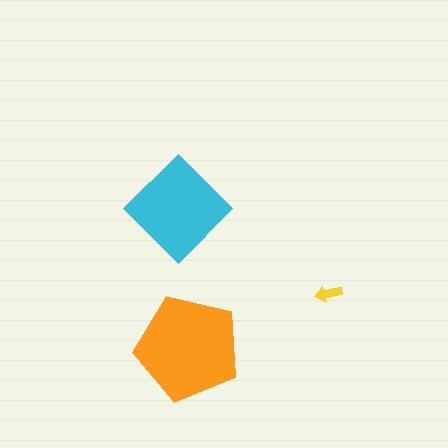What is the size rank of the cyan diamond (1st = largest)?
2nd.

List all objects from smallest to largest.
The yellow arrow, the cyan diamond, the orange pentagon.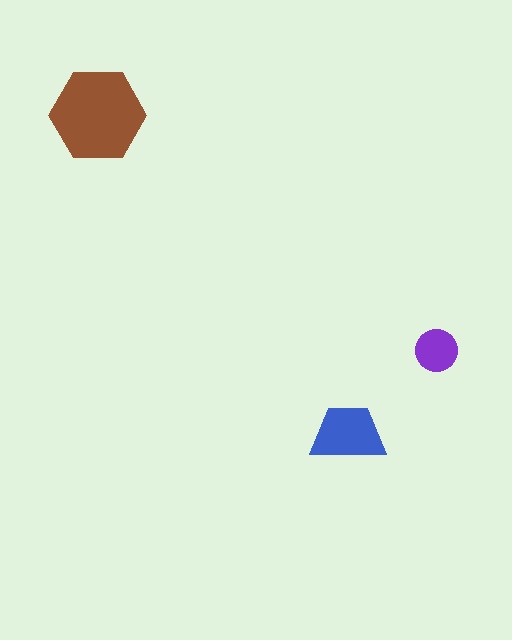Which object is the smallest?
The purple circle.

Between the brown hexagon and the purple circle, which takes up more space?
The brown hexagon.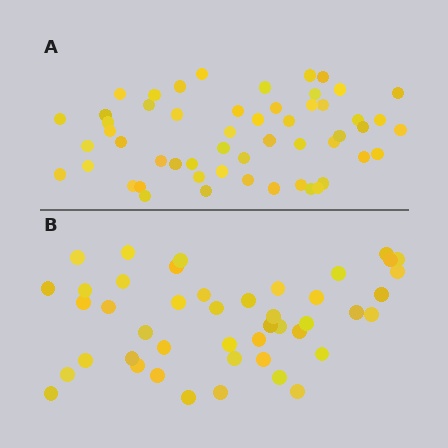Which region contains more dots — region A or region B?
Region A (the top region) has more dots.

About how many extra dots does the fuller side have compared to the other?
Region A has roughly 8 or so more dots than region B.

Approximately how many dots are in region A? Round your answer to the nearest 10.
About 50 dots. (The exact count is 54, which rounds to 50.)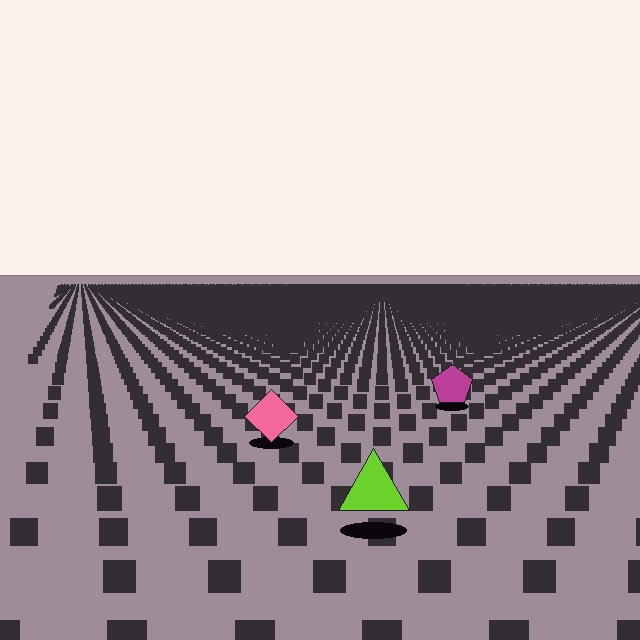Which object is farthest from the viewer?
The magenta pentagon is farthest from the viewer. It appears smaller and the ground texture around it is denser.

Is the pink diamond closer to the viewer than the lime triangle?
No. The lime triangle is closer — you can tell from the texture gradient: the ground texture is coarser near it.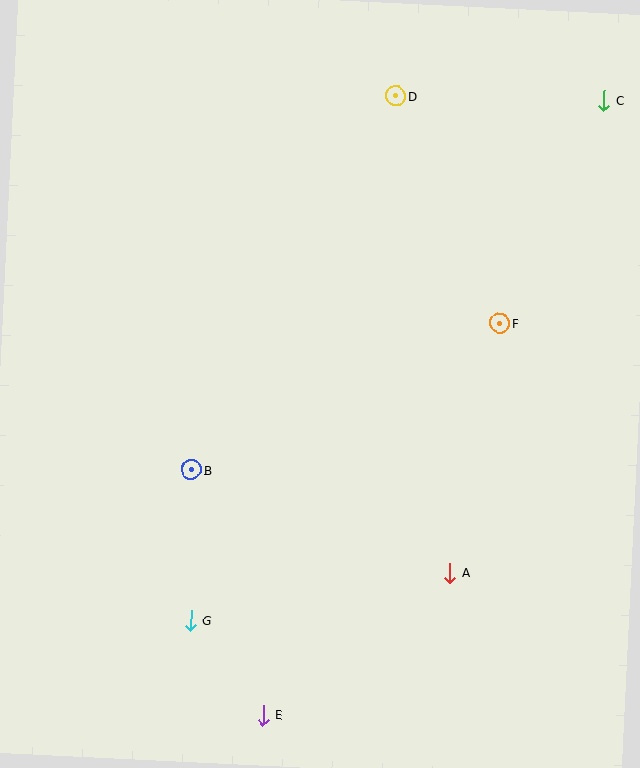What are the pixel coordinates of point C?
Point C is at (604, 101).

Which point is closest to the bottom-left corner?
Point G is closest to the bottom-left corner.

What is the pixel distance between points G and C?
The distance between G and C is 664 pixels.